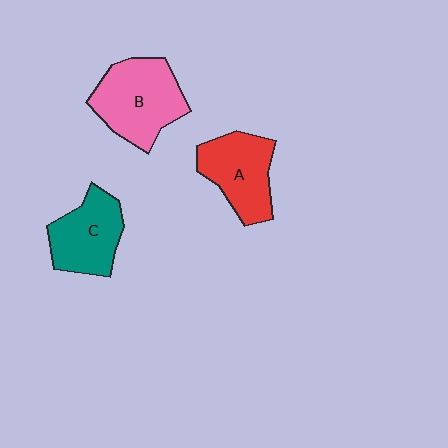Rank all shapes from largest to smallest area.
From largest to smallest: B (pink), A (red), C (teal).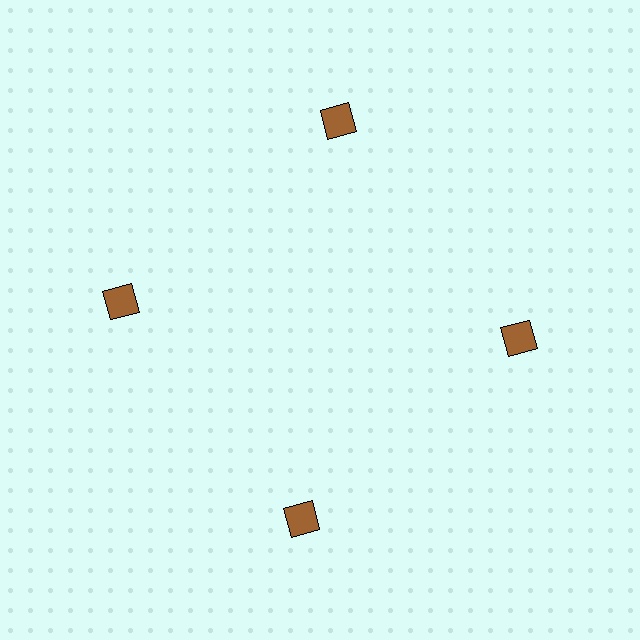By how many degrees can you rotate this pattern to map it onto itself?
The pattern maps onto itself every 90 degrees of rotation.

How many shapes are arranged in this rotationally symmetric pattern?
There are 4 shapes, arranged in 4 groups of 1.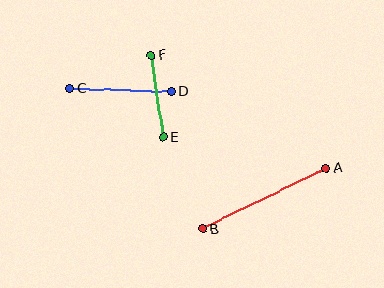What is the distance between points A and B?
The distance is approximately 137 pixels.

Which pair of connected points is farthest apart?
Points A and B are farthest apart.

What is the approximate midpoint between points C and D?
The midpoint is at approximately (121, 90) pixels.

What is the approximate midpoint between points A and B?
The midpoint is at approximately (264, 198) pixels.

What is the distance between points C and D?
The distance is approximately 101 pixels.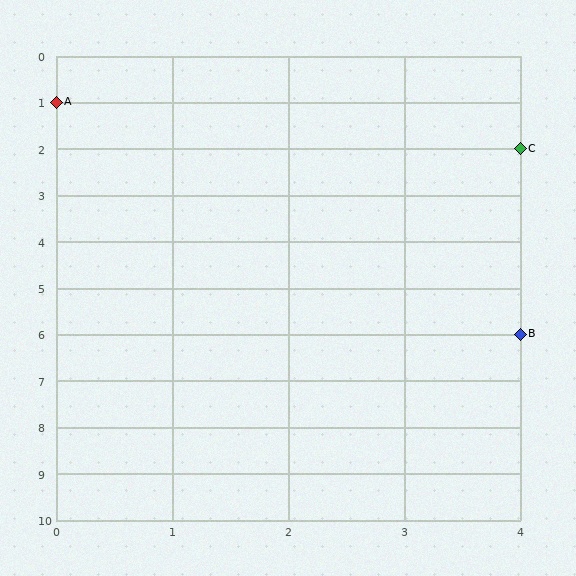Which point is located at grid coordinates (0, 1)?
Point A is at (0, 1).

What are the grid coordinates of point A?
Point A is at grid coordinates (0, 1).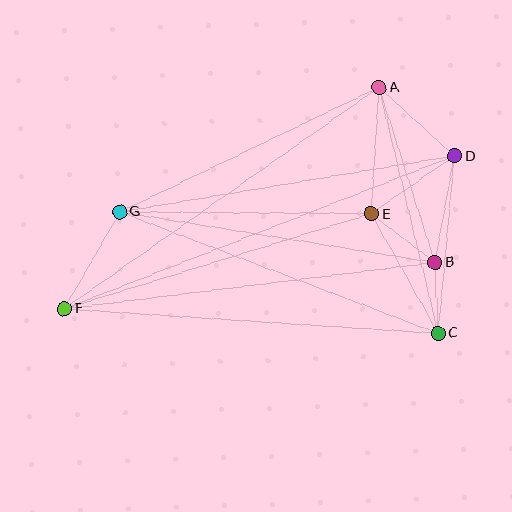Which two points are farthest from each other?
Points D and F are farthest from each other.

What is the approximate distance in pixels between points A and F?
The distance between A and F is approximately 385 pixels.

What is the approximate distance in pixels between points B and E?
The distance between B and E is approximately 80 pixels.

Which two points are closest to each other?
Points B and C are closest to each other.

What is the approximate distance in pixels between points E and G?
The distance between E and G is approximately 252 pixels.